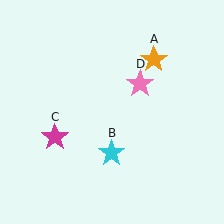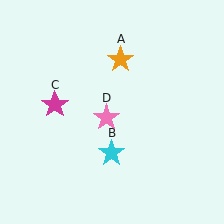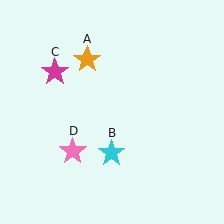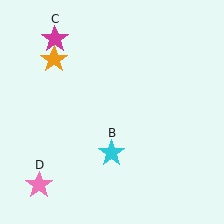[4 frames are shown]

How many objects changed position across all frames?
3 objects changed position: orange star (object A), magenta star (object C), pink star (object D).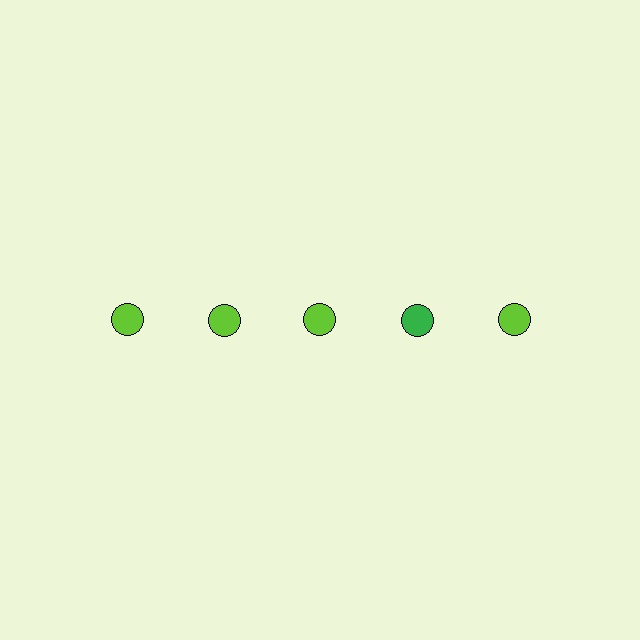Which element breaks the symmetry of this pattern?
The green circle in the top row, second from right column breaks the symmetry. All other shapes are lime circles.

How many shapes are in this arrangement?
There are 5 shapes arranged in a grid pattern.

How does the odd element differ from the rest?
It has a different color: green instead of lime.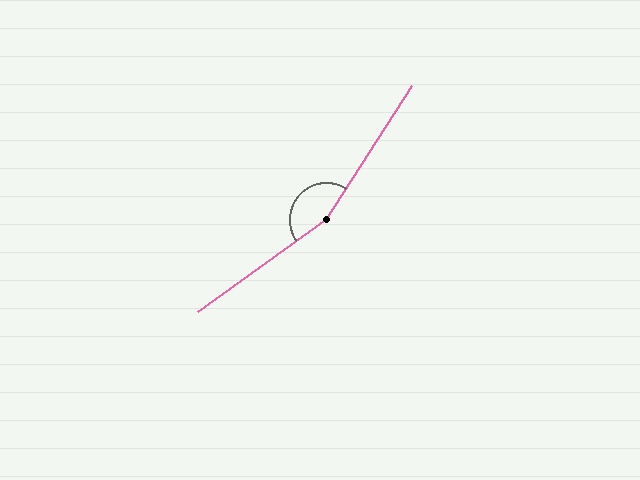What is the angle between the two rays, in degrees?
Approximately 158 degrees.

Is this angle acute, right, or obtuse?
It is obtuse.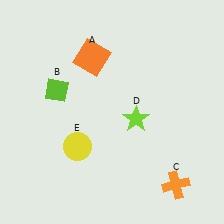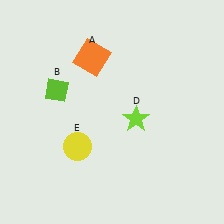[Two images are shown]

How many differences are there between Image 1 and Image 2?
There is 1 difference between the two images.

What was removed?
The orange cross (C) was removed in Image 2.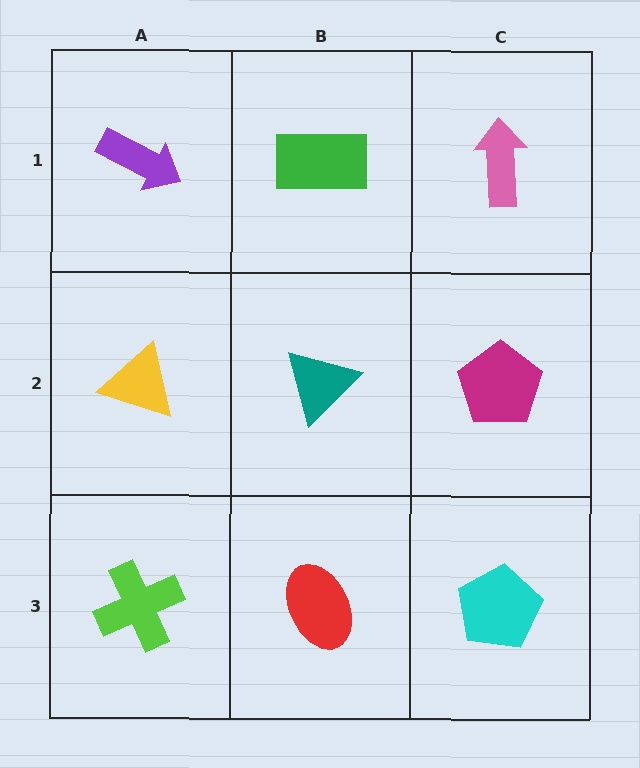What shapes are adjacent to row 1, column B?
A teal triangle (row 2, column B), a purple arrow (row 1, column A), a pink arrow (row 1, column C).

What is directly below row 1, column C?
A magenta pentagon.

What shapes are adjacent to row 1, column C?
A magenta pentagon (row 2, column C), a green rectangle (row 1, column B).